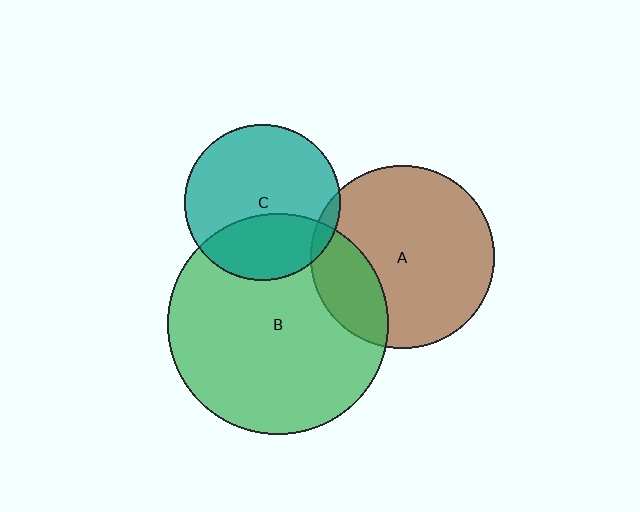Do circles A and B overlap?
Yes.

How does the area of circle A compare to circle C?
Approximately 1.4 times.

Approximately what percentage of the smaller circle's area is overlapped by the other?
Approximately 25%.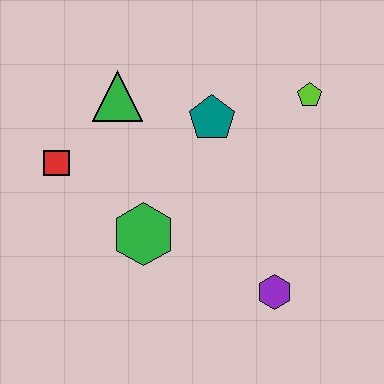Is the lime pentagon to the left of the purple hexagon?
No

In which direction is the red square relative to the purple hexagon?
The red square is to the left of the purple hexagon.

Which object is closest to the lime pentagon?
The teal pentagon is closest to the lime pentagon.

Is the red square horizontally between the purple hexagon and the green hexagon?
No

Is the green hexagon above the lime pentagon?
No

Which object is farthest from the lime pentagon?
The red square is farthest from the lime pentagon.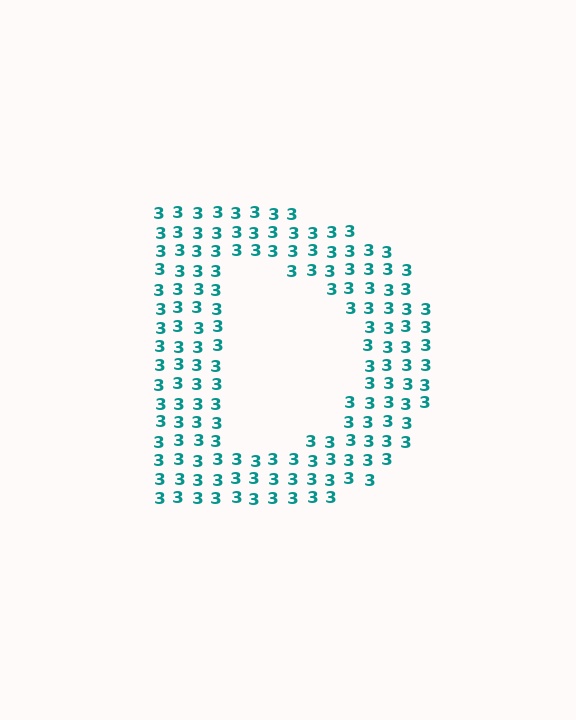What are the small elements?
The small elements are digit 3's.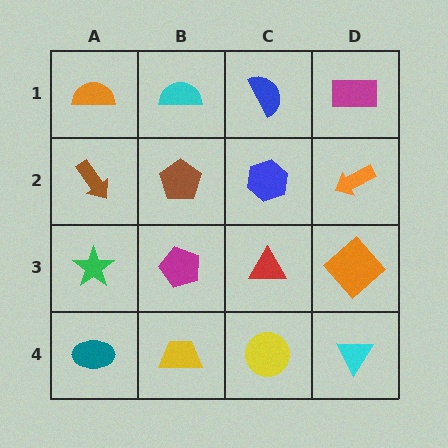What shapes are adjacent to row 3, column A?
A brown arrow (row 2, column A), a teal ellipse (row 4, column A), a magenta pentagon (row 3, column B).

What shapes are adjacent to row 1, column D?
An orange arrow (row 2, column D), a blue semicircle (row 1, column C).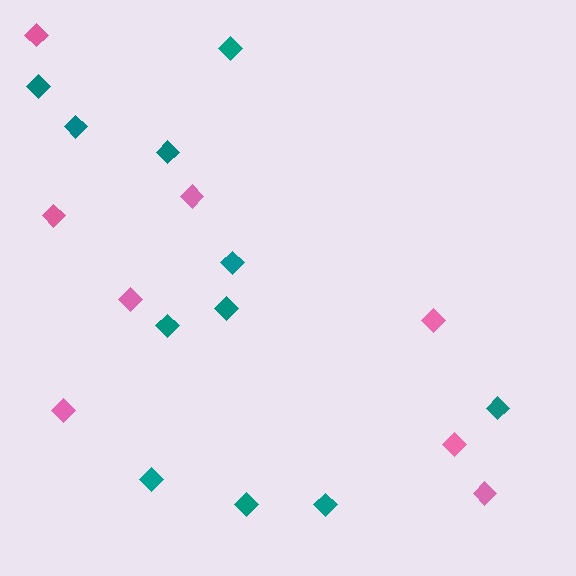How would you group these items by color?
There are 2 groups: one group of teal diamonds (11) and one group of pink diamonds (8).